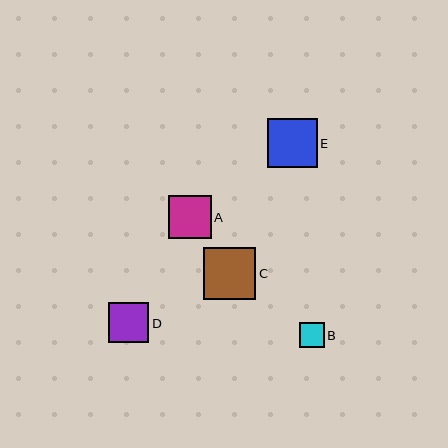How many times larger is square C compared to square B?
Square C is approximately 2.1 times the size of square B.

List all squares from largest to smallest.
From largest to smallest: C, E, A, D, B.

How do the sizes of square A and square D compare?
Square A and square D are approximately the same size.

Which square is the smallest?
Square B is the smallest with a size of approximately 24 pixels.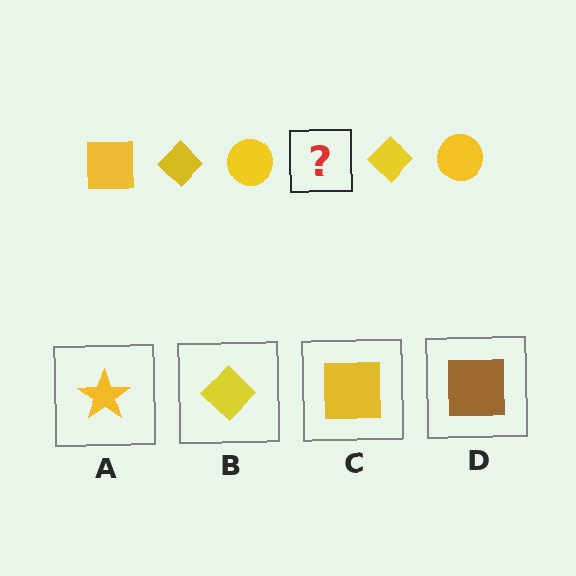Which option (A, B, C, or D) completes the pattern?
C.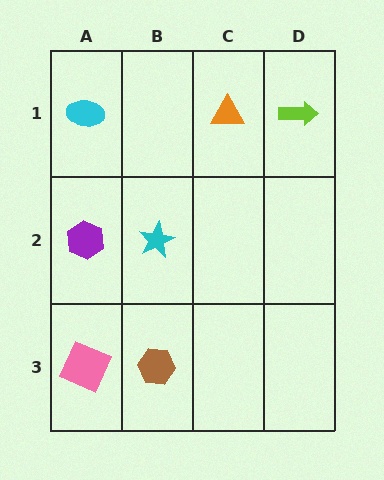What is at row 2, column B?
A cyan star.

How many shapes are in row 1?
3 shapes.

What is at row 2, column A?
A purple hexagon.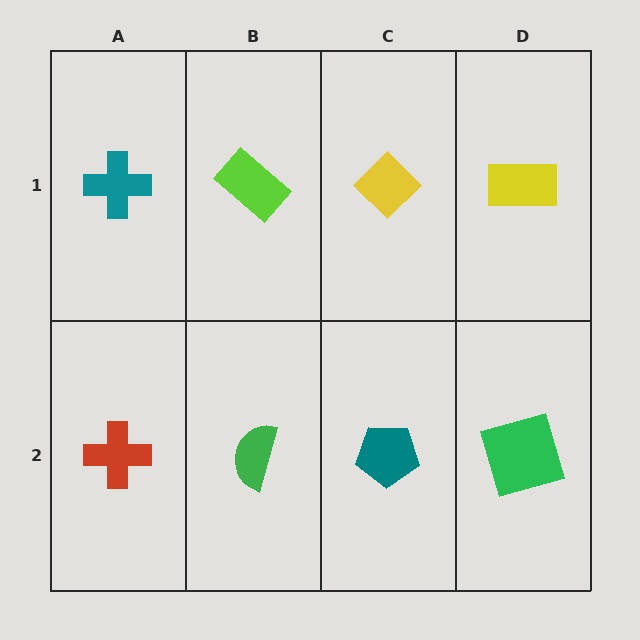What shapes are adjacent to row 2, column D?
A yellow rectangle (row 1, column D), a teal pentagon (row 2, column C).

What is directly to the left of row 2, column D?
A teal pentagon.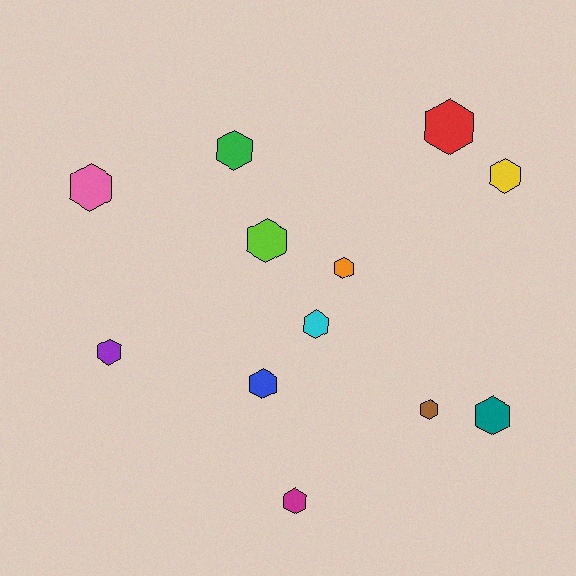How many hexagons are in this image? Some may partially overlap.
There are 12 hexagons.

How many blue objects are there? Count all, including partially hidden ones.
There is 1 blue object.